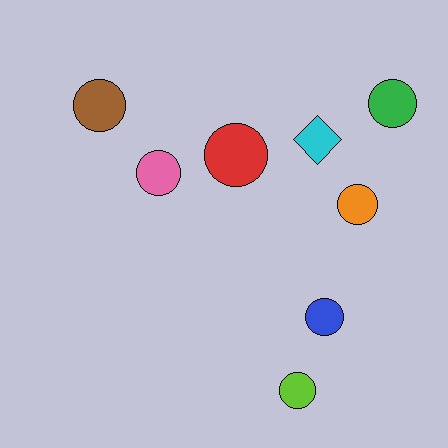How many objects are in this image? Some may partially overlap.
There are 8 objects.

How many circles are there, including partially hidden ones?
There are 7 circles.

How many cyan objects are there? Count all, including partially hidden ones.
There is 1 cyan object.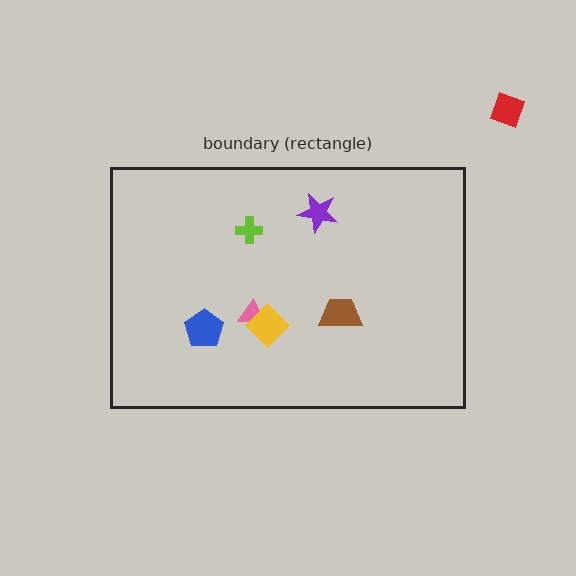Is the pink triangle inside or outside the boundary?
Inside.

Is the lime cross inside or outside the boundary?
Inside.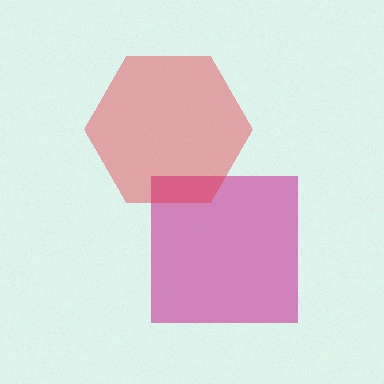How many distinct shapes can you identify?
There are 2 distinct shapes: a magenta square, a red hexagon.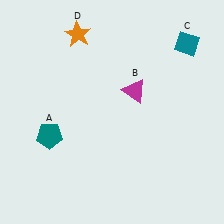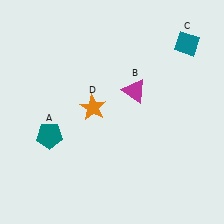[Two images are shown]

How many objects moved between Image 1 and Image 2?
1 object moved between the two images.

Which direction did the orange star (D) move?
The orange star (D) moved down.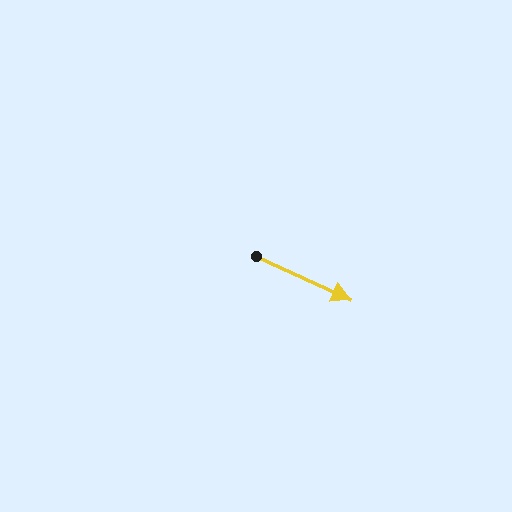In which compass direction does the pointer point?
Southeast.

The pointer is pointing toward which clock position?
Roughly 4 o'clock.